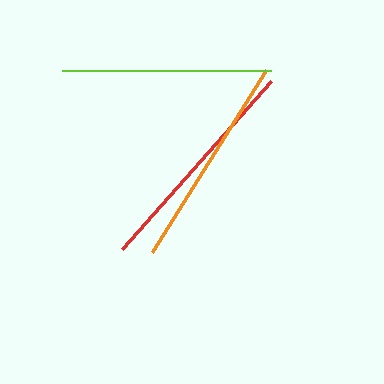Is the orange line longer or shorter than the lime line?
The orange line is longer than the lime line.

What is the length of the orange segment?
The orange segment is approximately 214 pixels long.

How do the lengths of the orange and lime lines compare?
The orange and lime lines are approximately the same length.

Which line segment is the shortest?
The lime line is the shortest at approximately 209 pixels.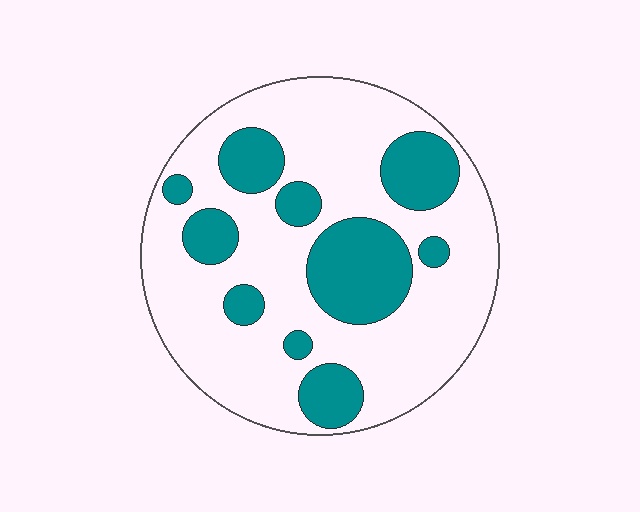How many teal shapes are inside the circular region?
10.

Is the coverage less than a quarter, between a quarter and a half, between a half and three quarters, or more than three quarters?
Between a quarter and a half.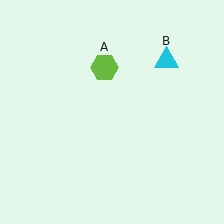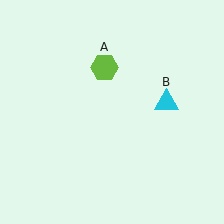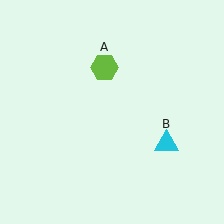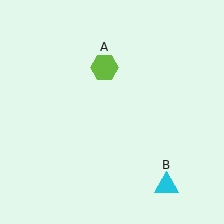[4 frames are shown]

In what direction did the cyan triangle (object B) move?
The cyan triangle (object B) moved down.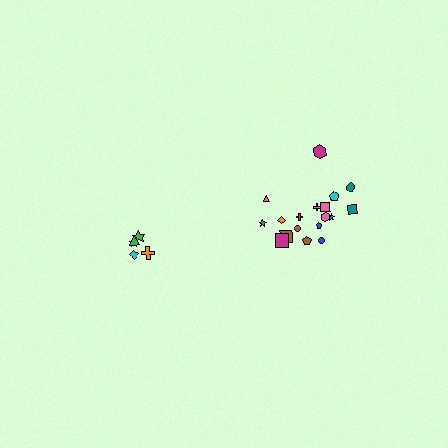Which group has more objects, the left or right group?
The right group.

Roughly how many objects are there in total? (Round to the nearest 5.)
Roughly 25 objects in total.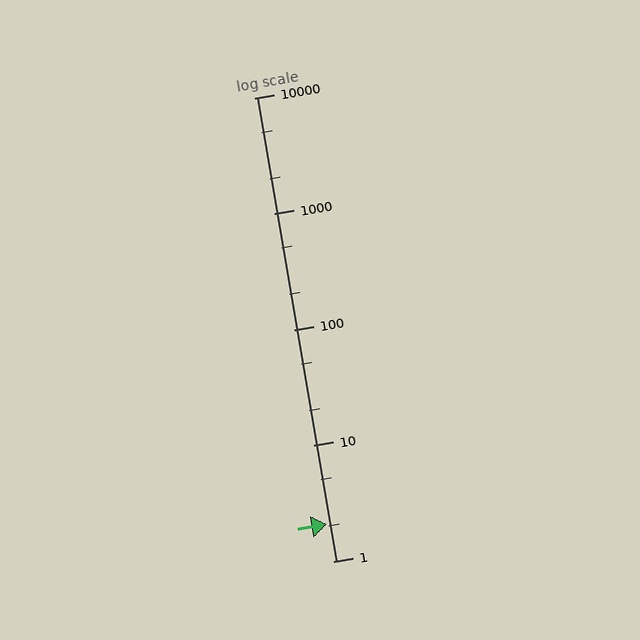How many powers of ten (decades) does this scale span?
The scale spans 4 decades, from 1 to 10000.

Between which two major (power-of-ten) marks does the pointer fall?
The pointer is between 1 and 10.